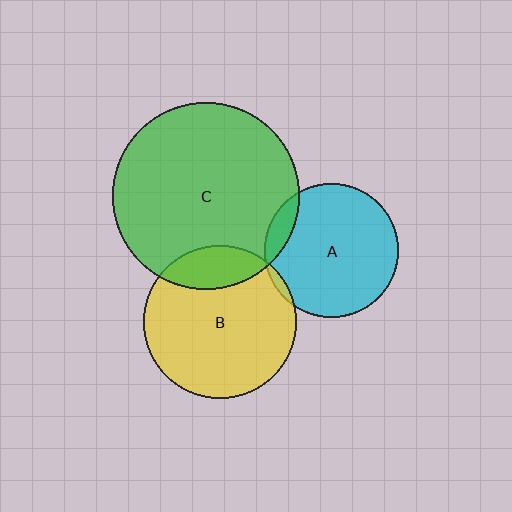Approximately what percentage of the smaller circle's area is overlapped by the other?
Approximately 10%.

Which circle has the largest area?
Circle C (green).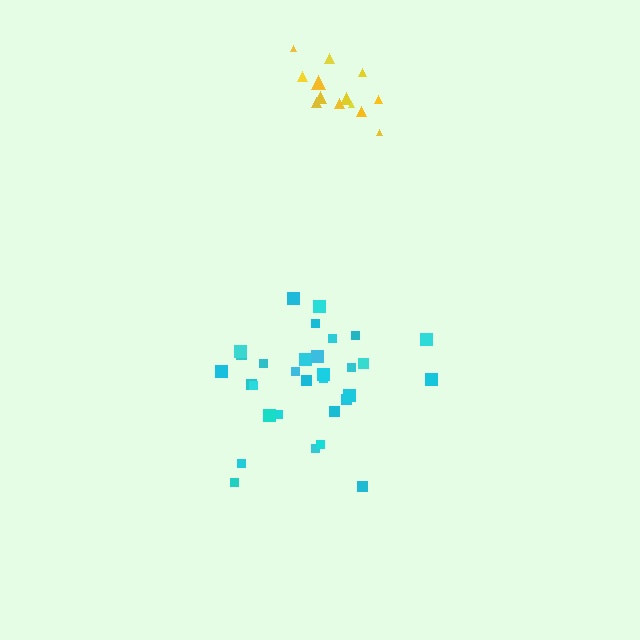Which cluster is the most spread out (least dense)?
Cyan.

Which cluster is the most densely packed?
Yellow.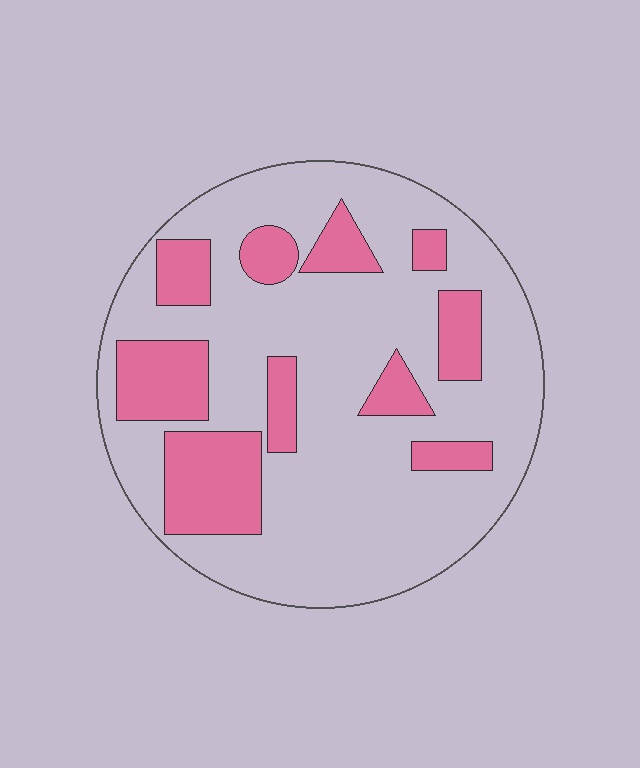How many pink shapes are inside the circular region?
10.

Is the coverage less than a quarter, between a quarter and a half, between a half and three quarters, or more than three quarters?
Between a quarter and a half.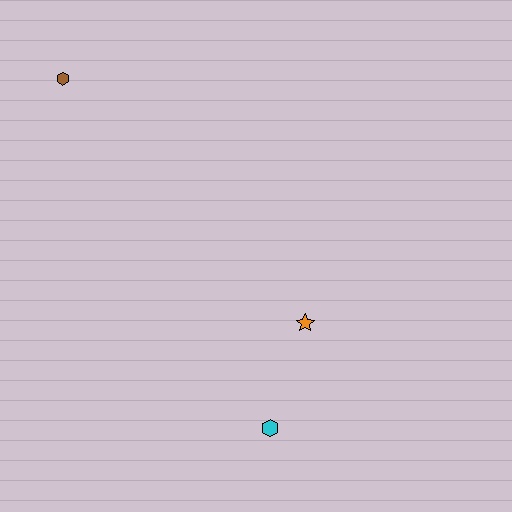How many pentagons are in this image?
There are no pentagons.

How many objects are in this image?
There are 3 objects.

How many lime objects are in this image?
There are no lime objects.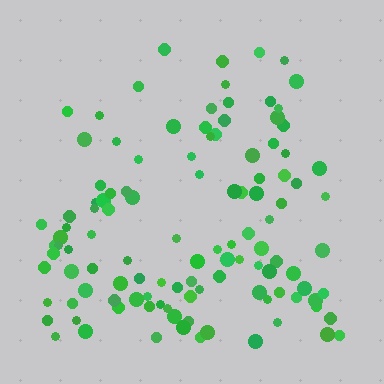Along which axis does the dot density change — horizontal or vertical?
Vertical.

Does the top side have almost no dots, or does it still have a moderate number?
Still a moderate number, just noticeably fewer than the bottom.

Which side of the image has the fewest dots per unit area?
The top.